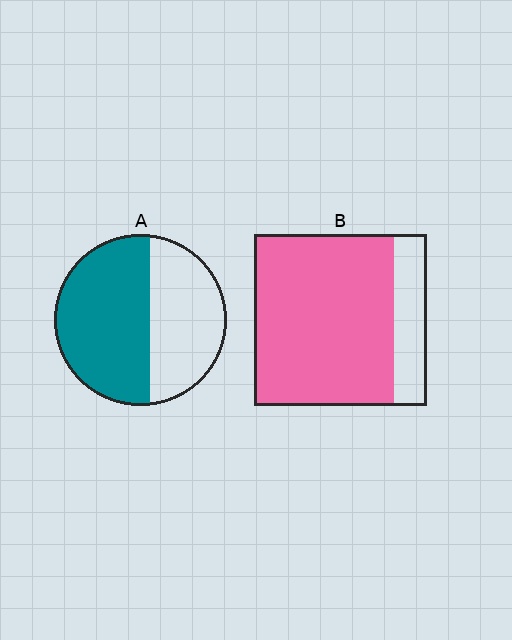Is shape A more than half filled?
Yes.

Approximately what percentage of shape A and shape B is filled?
A is approximately 55% and B is approximately 80%.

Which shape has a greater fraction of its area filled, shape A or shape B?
Shape B.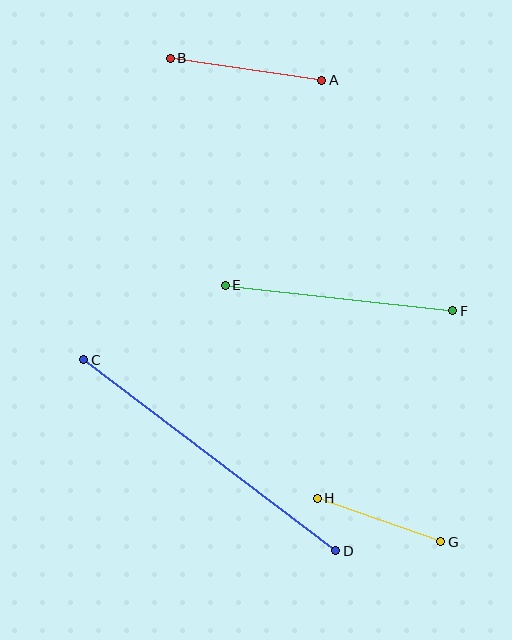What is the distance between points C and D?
The distance is approximately 316 pixels.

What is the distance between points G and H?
The distance is approximately 131 pixels.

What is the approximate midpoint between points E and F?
The midpoint is at approximately (339, 298) pixels.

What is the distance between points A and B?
The distance is approximately 153 pixels.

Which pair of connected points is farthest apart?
Points C and D are farthest apart.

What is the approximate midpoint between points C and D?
The midpoint is at approximately (210, 455) pixels.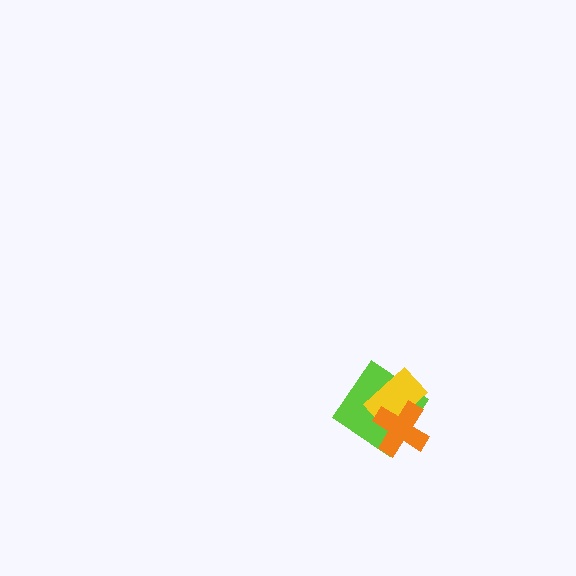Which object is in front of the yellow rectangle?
The orange cross is in front of the yellow rectangle.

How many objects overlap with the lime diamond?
2 objects overlap with the lime diamond.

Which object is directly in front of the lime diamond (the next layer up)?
The yellow rectangle is directly in front of the lime diamond.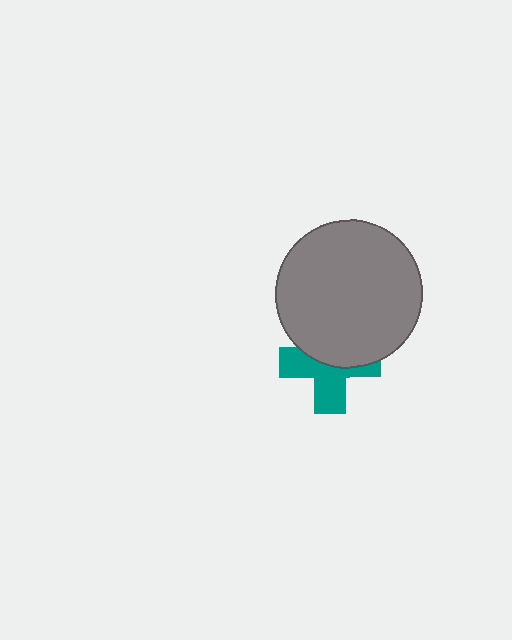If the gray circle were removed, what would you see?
You would see the complete teal cross.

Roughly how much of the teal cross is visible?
About half of it is visible (roughly 53%).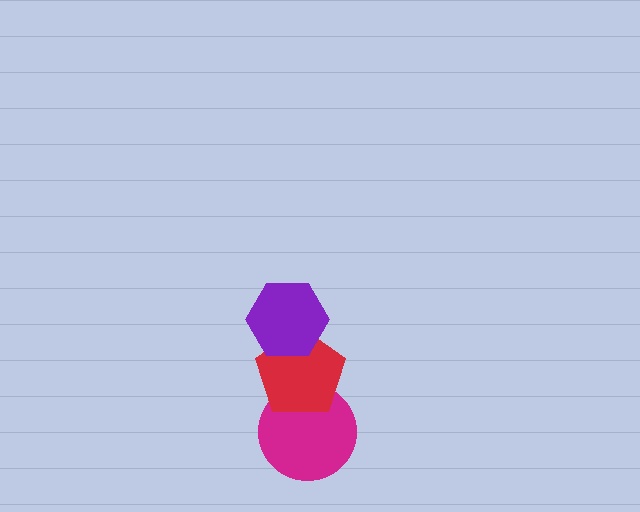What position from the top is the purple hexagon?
The purple hexagon is 1st from the top.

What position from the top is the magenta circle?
The magenta circle is 3rd from the top.